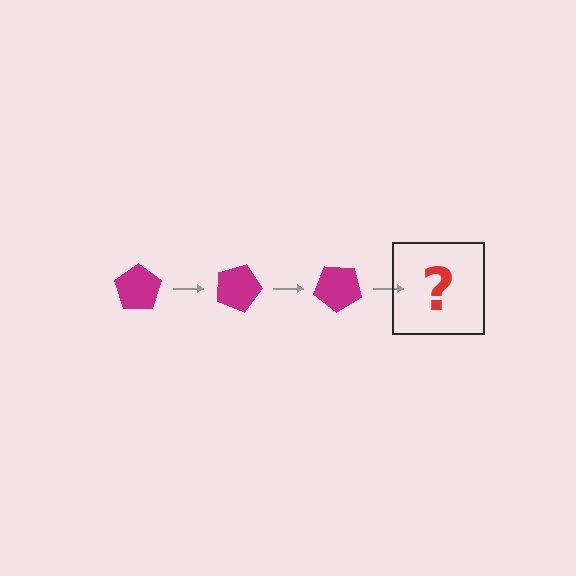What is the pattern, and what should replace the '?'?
The pattern is that the pentagon rotates 20 degrees each step. The '?' should be a magenta pentagon rotated 60 degrees.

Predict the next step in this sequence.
The next step is a magenta pentagon rotated 60 degrees.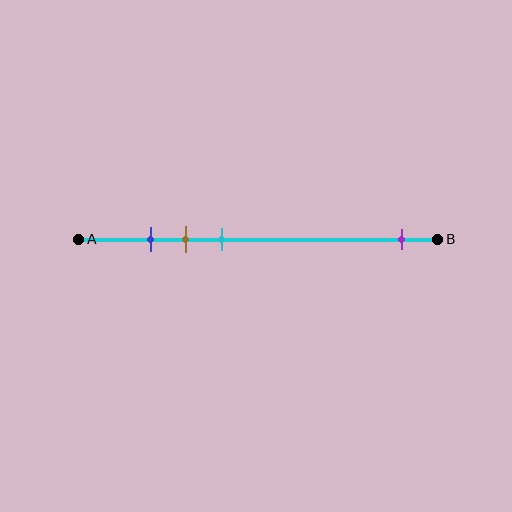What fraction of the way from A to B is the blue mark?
The blue mark is approximately 20% (0.2) of the way from A to B.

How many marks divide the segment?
There are 4 marks dividing the segment.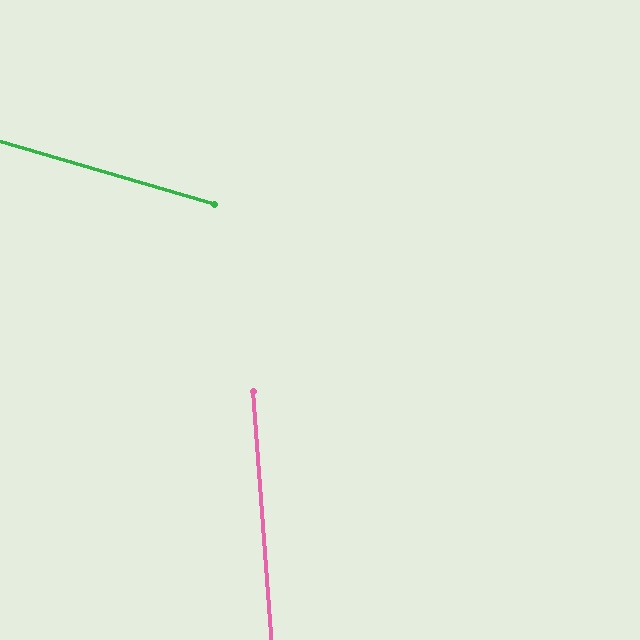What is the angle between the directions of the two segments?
Approximately 69 degrees.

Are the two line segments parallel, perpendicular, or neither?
Neither parallel nor perpendicular — they differ by about 69°.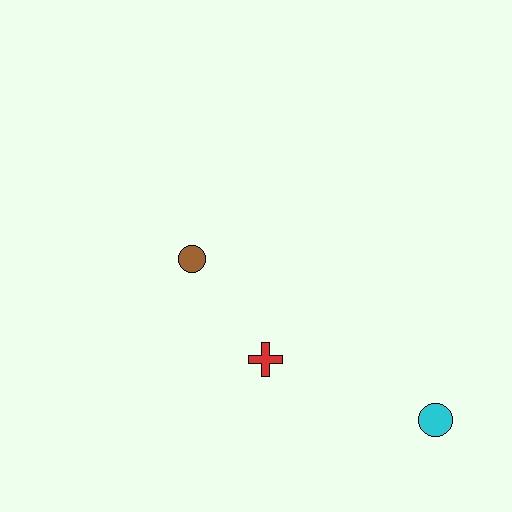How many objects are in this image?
There are 3 objects.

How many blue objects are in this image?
There are no blue objects.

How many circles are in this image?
There are 2 circles.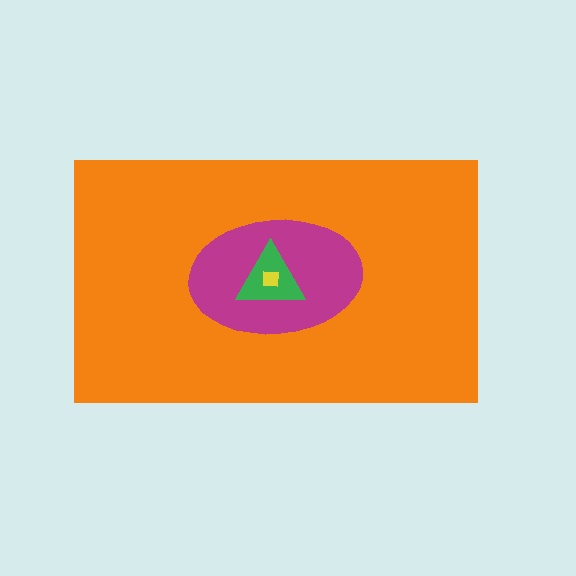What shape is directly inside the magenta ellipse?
The green triangle.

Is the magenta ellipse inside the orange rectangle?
Yes.